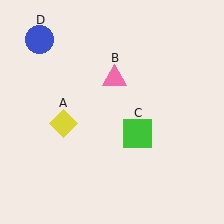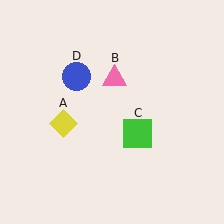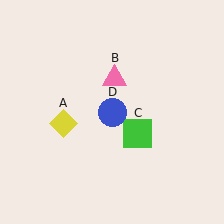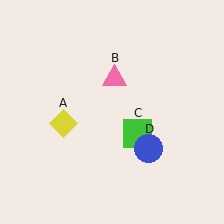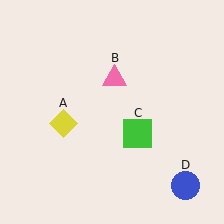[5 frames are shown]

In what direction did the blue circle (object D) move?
The blue circle (object D) moved down and to the right.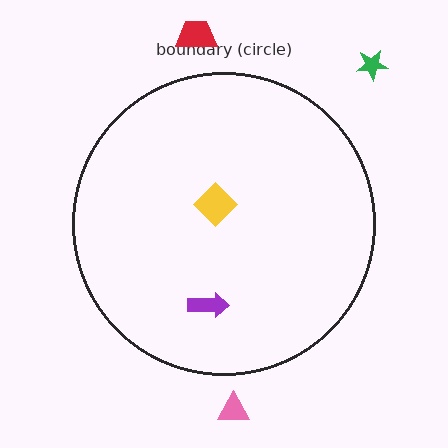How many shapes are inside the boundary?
2 inside, 3 outside.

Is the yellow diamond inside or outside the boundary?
Inside.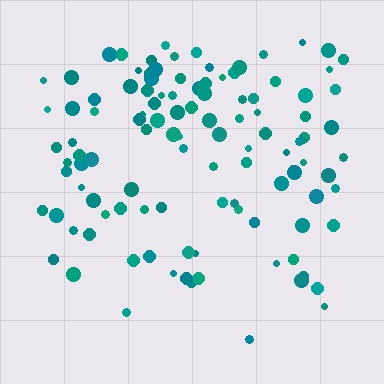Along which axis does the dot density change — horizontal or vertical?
Vertical.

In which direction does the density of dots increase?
From bottom to top, with the top side densest.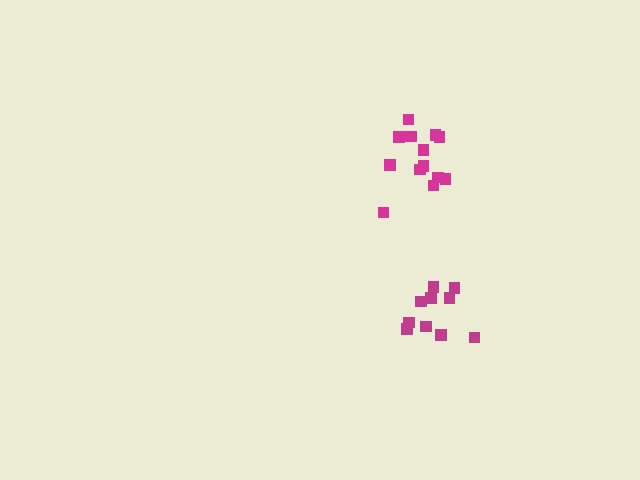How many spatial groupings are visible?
There are 2 spatial groupings.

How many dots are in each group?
Group 1: 13 dots, Group 2: 10 dots (23 total).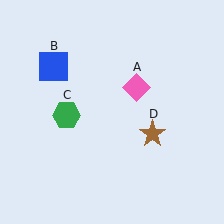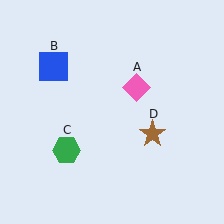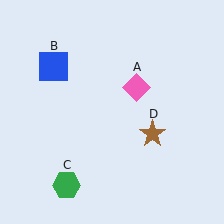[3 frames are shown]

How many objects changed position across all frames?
1 object changed position: green hexagon (object C).